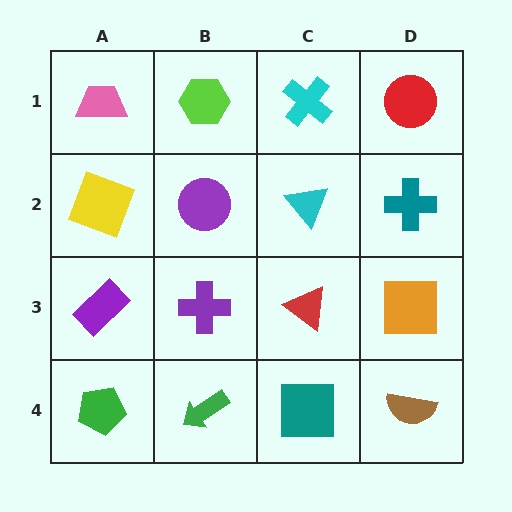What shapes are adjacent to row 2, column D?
A red circle (row 1, column D), an orange square (row 3, column D), a cyan triangle (row 2, column C).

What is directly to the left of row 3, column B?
A purple rectangle.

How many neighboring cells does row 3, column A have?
3.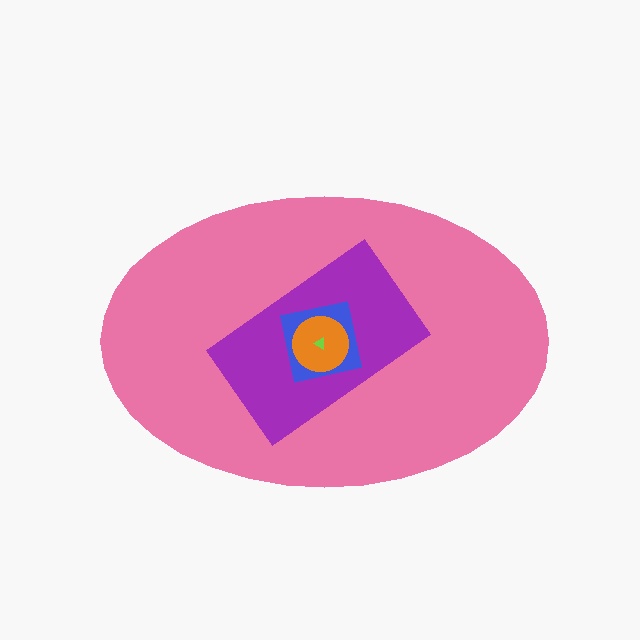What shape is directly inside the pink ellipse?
The purple rectangle.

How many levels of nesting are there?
5.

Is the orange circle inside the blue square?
Yes.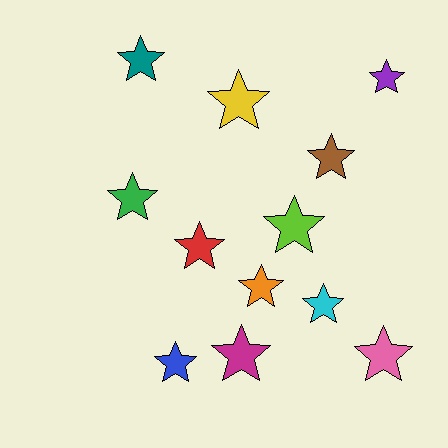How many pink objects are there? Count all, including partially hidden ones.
There is 1 pink object.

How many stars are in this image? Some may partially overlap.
There are 12 stars.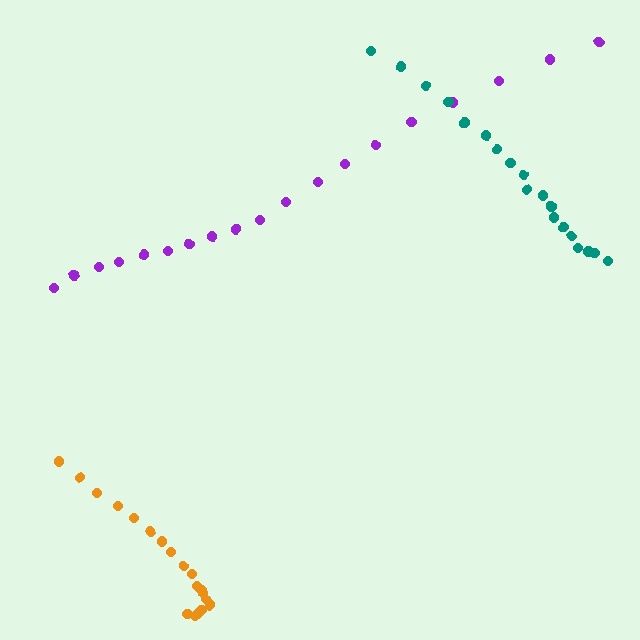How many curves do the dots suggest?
There are 3 distinct paths.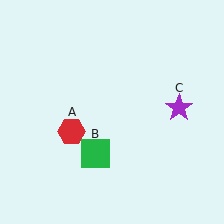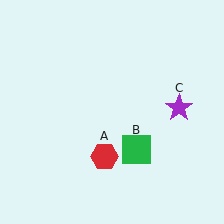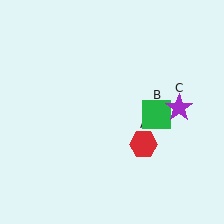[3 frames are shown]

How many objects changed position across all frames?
2 objects changed position: red hexagon (object A), green square (object B).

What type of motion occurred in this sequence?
The red hexagon (object A), green square (object B) rotated counterclockwise around the center of the scene.